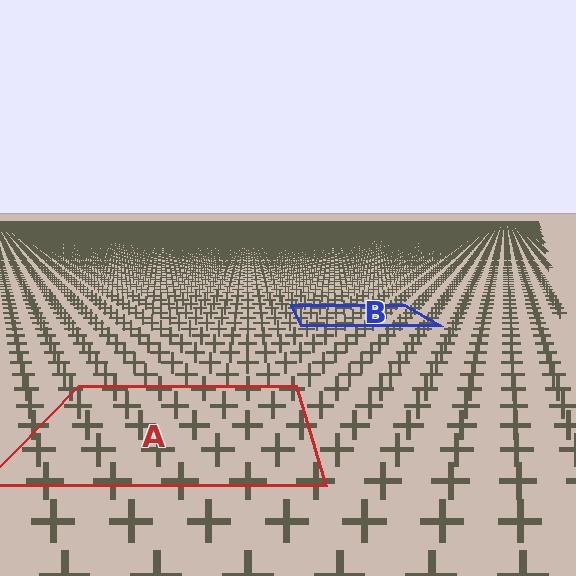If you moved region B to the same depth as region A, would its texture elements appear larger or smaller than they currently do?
They would appear larger. At a closer depth, the same texture elements are projected at a bigger on-screen size.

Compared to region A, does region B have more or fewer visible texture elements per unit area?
Region B has more texture elements per unit area — they are packed more densely because it is farther away.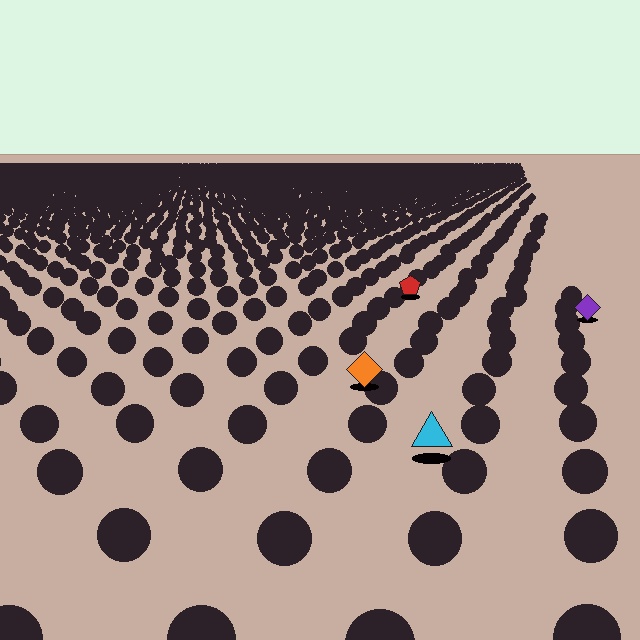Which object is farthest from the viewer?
The red pentagon is farthest from the viewer. It appears smaller and the ground texture around it is denser.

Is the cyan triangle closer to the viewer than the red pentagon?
Yes. The cyan triangle is closer — you can tell from the texture gradient: the ground texture is coarser near it.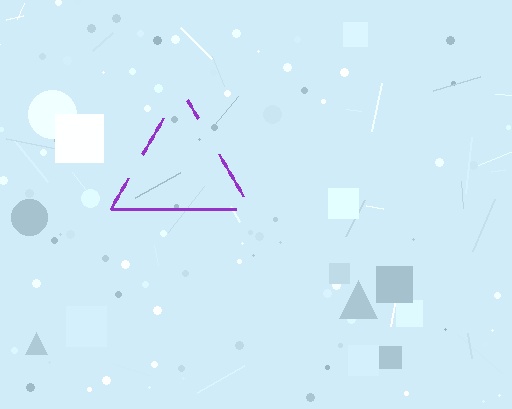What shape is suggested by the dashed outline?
The dashed outline suggests a triangle.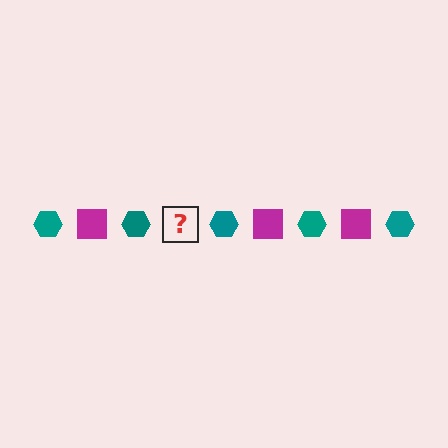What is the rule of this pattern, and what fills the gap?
The rule is that the pattern alternates between teal hexagon and magenta square. The gap should be filled with a magenta square.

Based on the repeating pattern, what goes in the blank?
The blank should be a magenta square.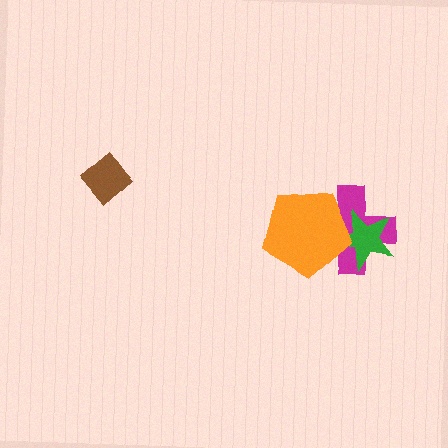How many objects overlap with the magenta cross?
2 objects overlap with the magenta cross.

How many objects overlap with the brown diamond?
0 objects overlap with the brown diamond.